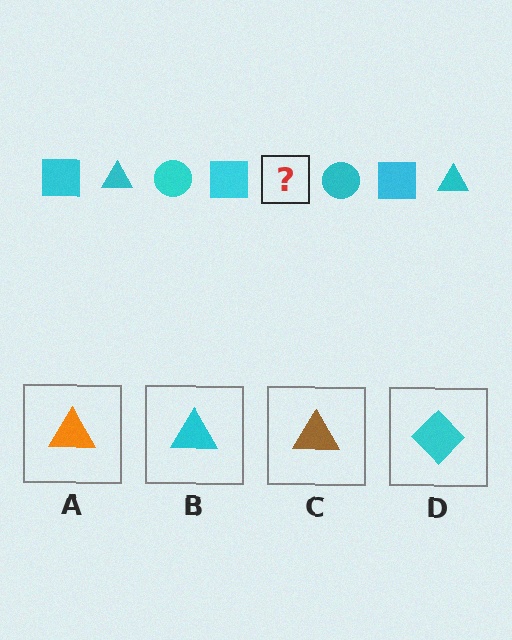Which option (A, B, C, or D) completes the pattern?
B.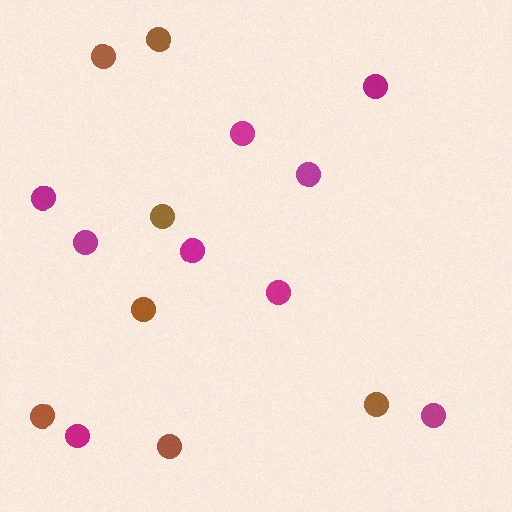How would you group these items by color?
There are 2 groups: one group of brown circles (7) and one group of magenta circles (9).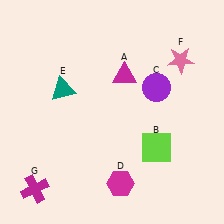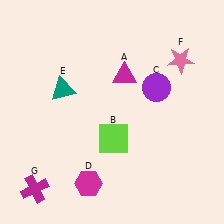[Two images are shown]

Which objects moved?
The objects that moved are: the lime square (B), the magenta hexagon (D).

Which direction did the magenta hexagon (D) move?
The magenta hexagon (D) moved left.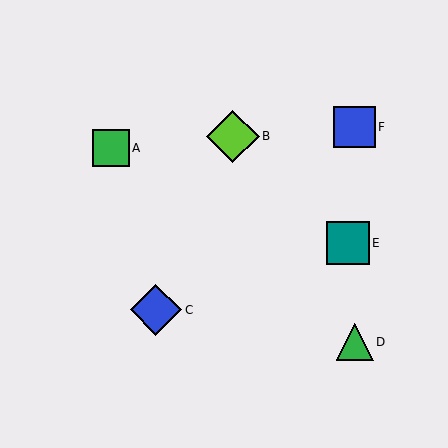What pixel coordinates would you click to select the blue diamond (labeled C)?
Click at (156, 310) to select the blue diamond C.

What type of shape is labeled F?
Shape F is a blue square.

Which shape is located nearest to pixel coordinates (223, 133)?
The lime diamond (labeled B) at (233, 136) is nearest to that location.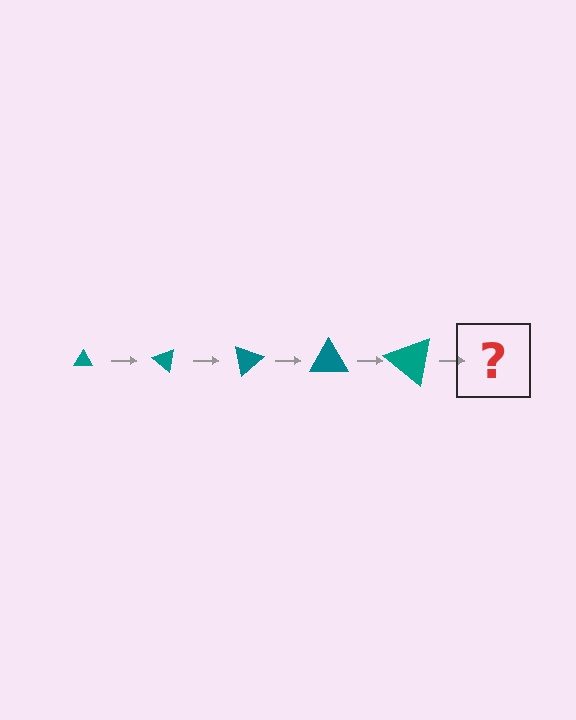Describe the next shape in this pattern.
It should be a triangle, larger than the previous one and rotated 200 degrees from the start.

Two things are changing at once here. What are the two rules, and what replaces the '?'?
The two rules are that the triangle grows larger each step and it rotates 40 degrees each step. The '?' should be a triangle, larger than the previous one and rotated 200 degrees from the start.